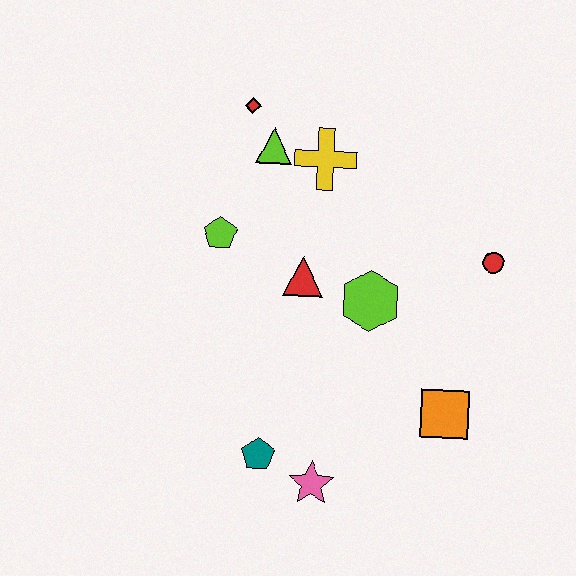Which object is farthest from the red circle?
The teal pentagon is farthest from the red circle.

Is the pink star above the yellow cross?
No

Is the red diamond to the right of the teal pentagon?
No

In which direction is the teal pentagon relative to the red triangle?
The teal pentagon is below the red triangle.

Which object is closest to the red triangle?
The lime hexagon is closest to the red triangle.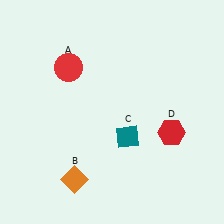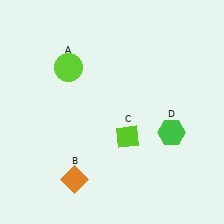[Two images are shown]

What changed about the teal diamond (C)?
In Image 1, C is teal. In Image 2, it changed to lime.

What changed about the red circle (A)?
In Image 1, A is red. In Image 2, it changed to lime.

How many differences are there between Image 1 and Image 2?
There are 3 differences between the two images.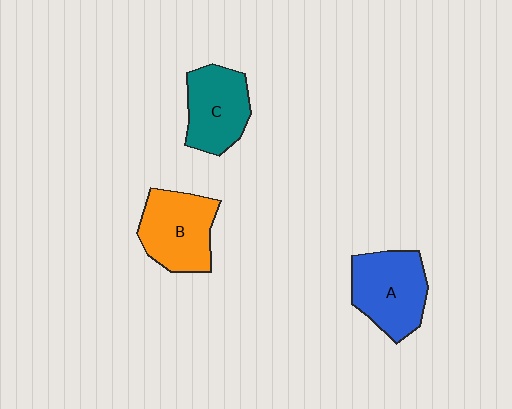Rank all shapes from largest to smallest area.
From largest to smallest: A (blue), B (orange), C (teal).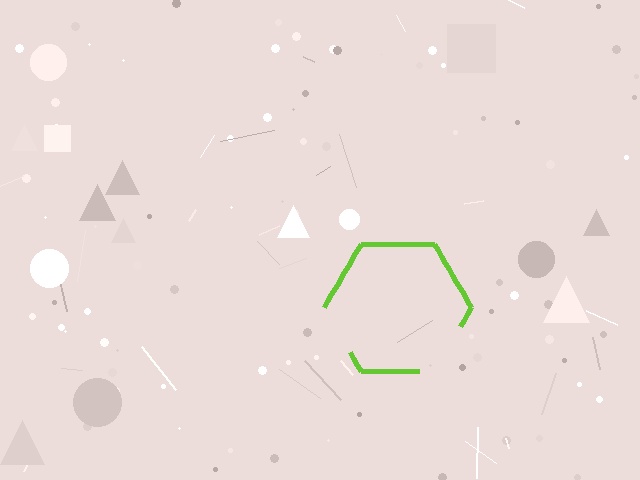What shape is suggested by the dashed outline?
The dashed outline suggests a hexagon.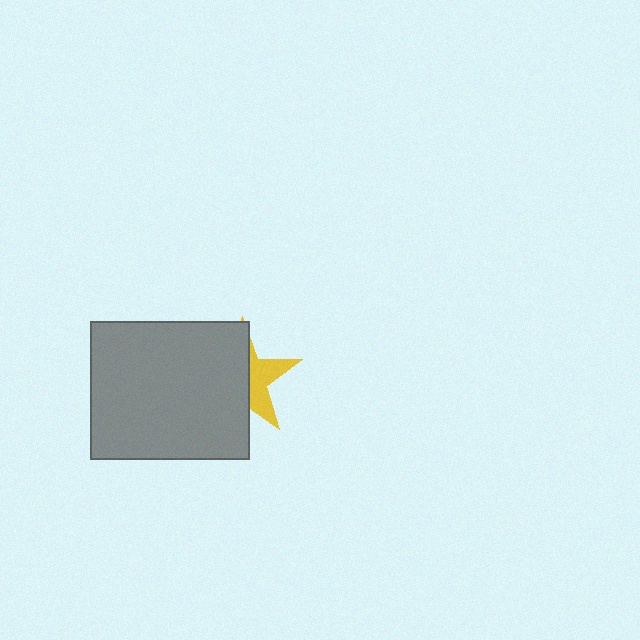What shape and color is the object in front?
The object in front is a gray rectangle.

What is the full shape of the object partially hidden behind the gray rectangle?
The partially hidden object is a yellow star.